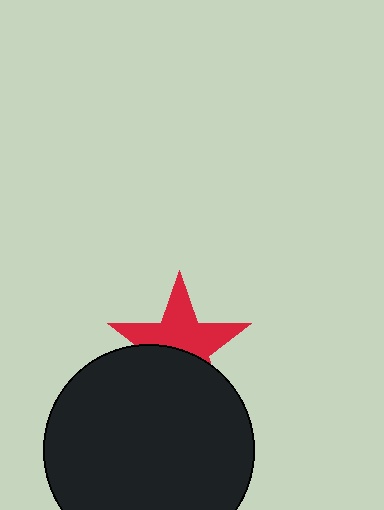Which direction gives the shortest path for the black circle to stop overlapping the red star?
Moving down gives the shortest separation.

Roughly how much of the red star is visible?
About half of it is visible (roughly 56%).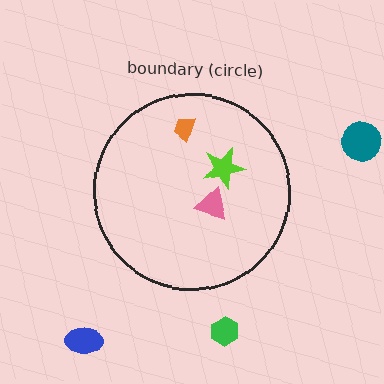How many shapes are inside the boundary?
3 inside, 3 outside.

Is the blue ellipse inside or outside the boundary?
Outside.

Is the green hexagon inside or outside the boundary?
Outside.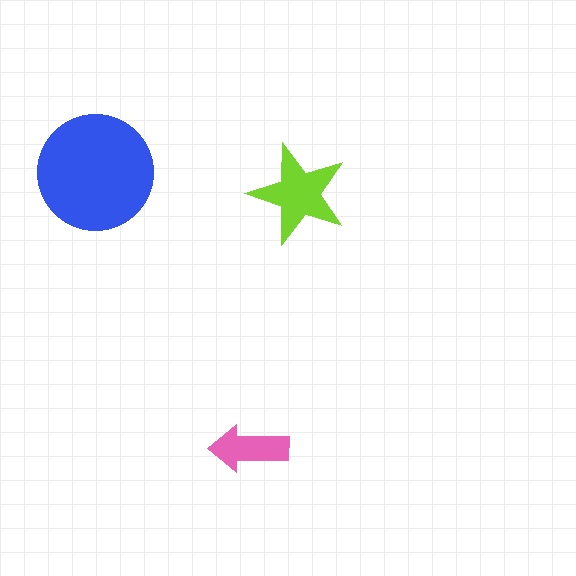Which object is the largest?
The blue circle.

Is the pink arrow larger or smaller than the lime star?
Smaller.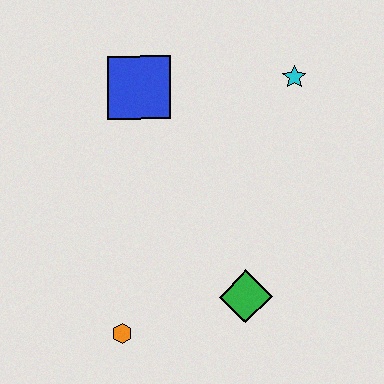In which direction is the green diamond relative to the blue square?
The green diamond is below the blue square.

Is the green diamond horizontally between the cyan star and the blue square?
Yes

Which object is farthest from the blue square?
The orange hexagon is farthest from the blue square.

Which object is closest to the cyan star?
The blue square is closest to the cyan star.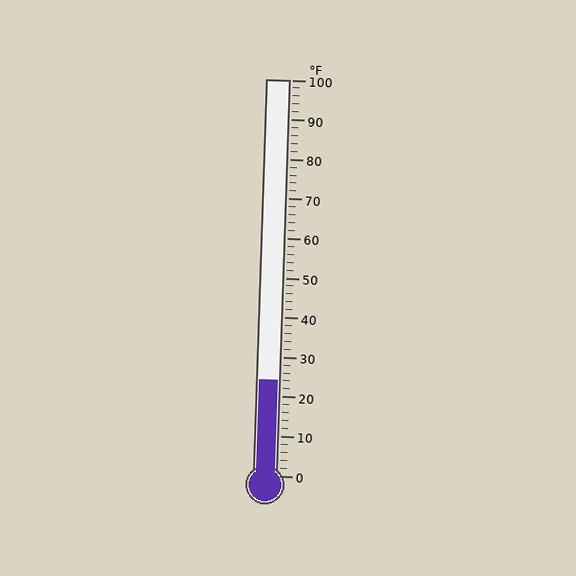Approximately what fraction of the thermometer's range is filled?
The thermometer is filled to approximately 25% of its range.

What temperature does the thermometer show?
The thermometer shows approximately 24°F.